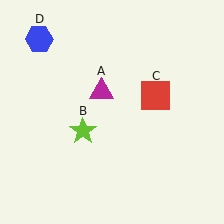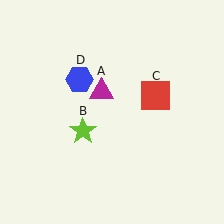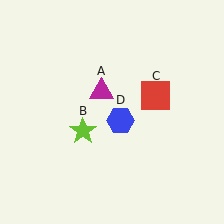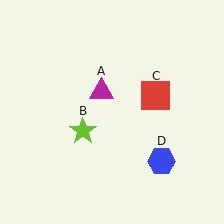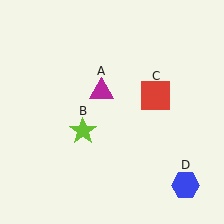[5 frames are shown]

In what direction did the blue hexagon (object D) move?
The blue hexagon (object D) moved down and to the right.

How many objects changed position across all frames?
1 object changed position: blue hexagon (object D).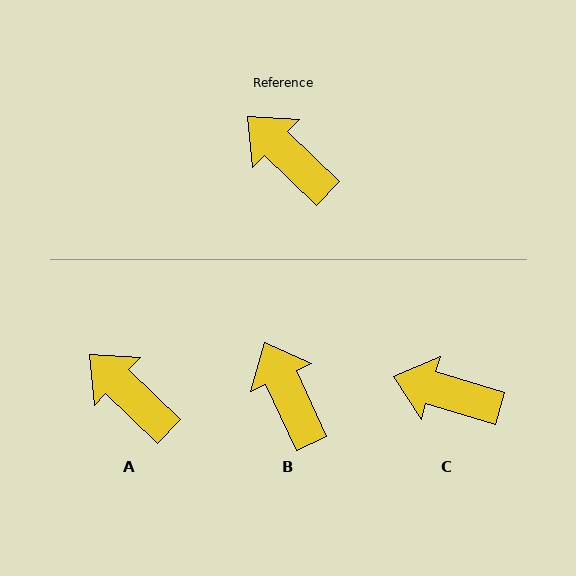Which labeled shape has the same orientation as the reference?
A.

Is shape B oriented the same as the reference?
No, it is off by about 22 degrees.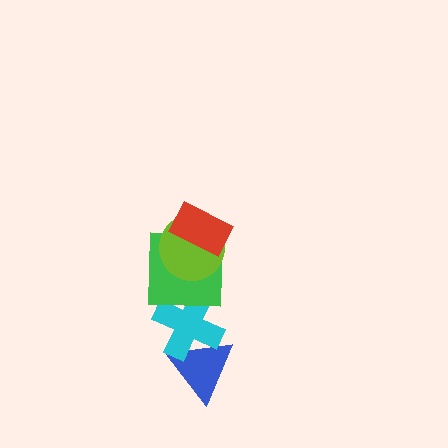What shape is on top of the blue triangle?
The cyan cross is on top of the blue triangle.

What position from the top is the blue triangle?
The blue triangle is 5th from the top.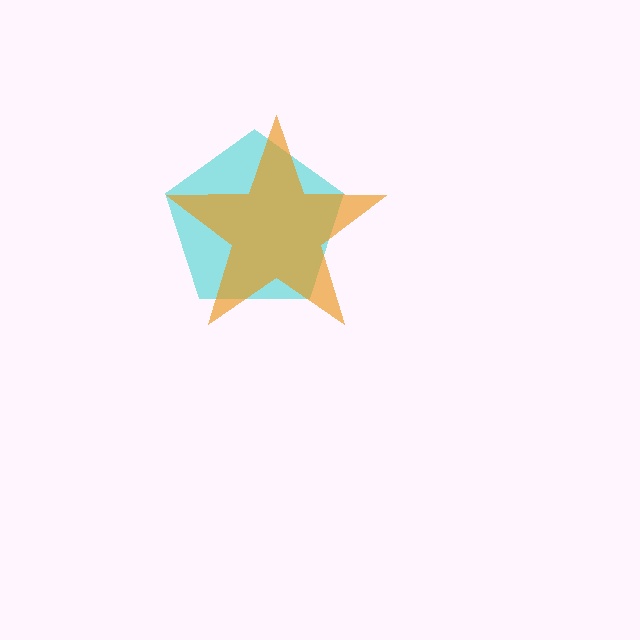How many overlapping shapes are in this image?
There are 2 overlapping shapes in the image.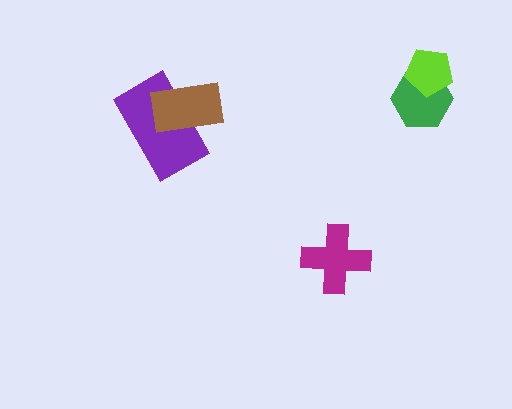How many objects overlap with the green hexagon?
1 object overlaps with the green hexagon.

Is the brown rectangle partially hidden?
No, no other shape covers it.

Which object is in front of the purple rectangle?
The brown rectangle is in front of the purple rectangle.